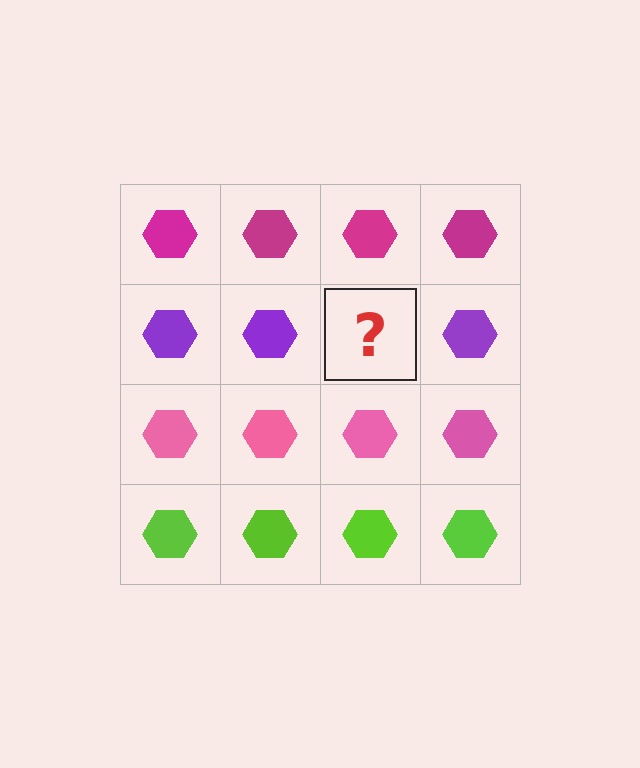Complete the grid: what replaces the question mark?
The question mark should be replaced with a purple hexagon.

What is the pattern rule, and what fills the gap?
The rule is that each row has a consistent color. The gap should be filled with a purple hexagon.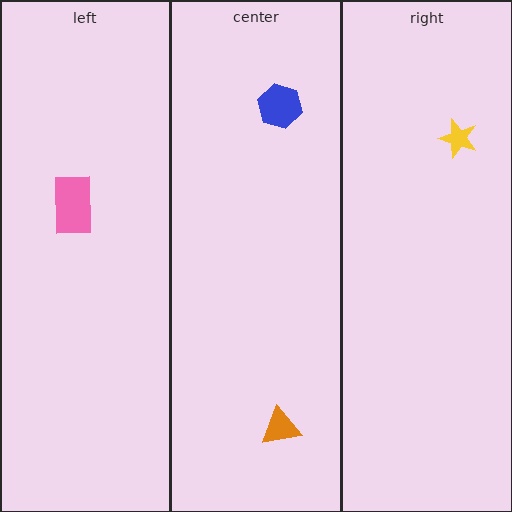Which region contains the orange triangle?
The center region.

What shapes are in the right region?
The yellow star.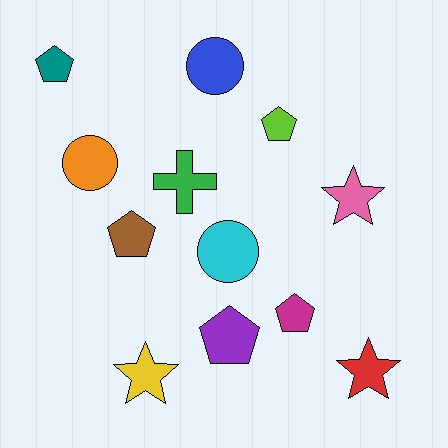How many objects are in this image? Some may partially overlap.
There are 12 objects.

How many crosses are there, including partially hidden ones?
There is 1 cross.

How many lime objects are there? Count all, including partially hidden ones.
There is 1 lime object.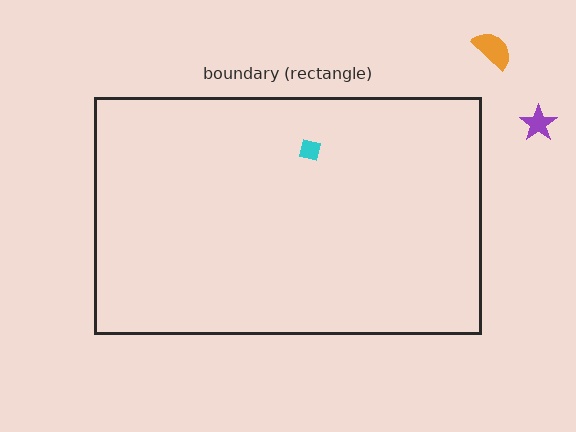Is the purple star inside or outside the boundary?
Outside.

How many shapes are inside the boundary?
1 inside, 2 outside.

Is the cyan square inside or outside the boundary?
Inside.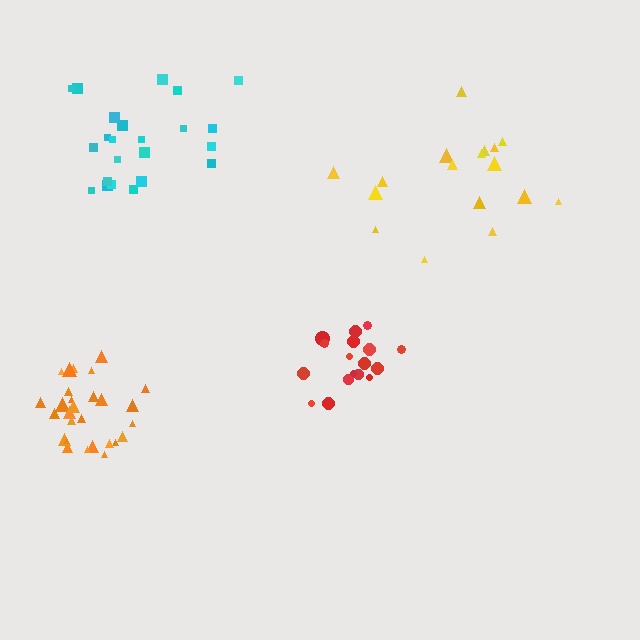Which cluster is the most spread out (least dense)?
Yellow.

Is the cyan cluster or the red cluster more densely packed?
Red.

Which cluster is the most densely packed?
Orange.